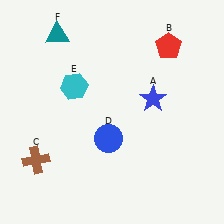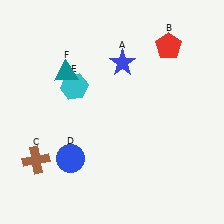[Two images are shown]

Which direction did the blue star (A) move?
The blue star (A) moved up.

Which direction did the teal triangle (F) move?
The teal triangle (F) moved down.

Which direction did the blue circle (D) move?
The blue circle (D) moved left.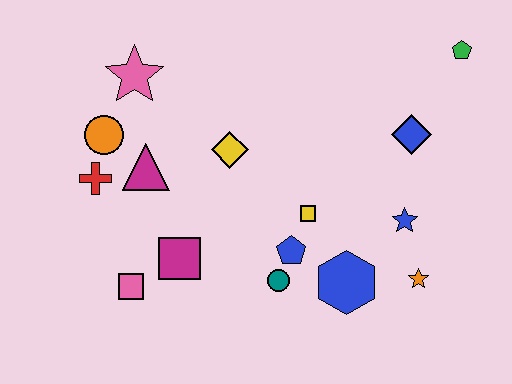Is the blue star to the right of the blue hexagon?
Yes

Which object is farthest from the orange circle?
The green pentagon is farthest from the orange circle.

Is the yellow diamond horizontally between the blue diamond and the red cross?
Yes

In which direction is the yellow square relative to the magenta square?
The yellow square is to the right of the magenta square.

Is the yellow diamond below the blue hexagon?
No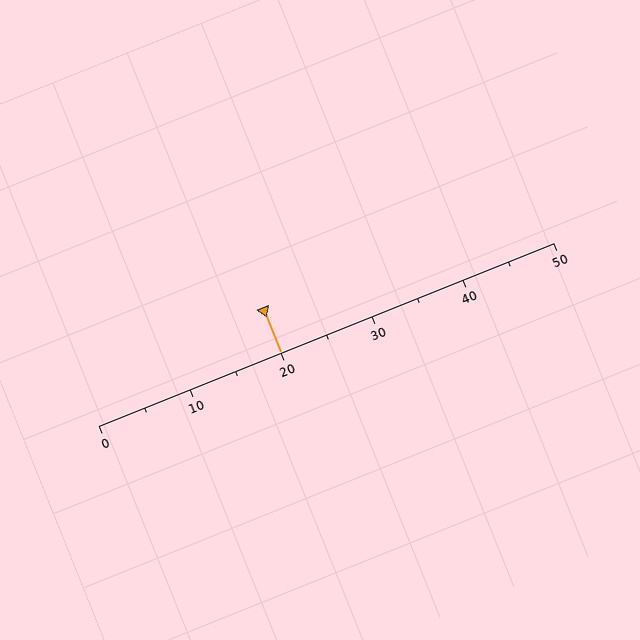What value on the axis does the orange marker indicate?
The marker indicates approximately 20.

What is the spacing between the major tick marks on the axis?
The major ticks are spaced 10 apart.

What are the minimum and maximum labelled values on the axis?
The axis runs from 0 to 50.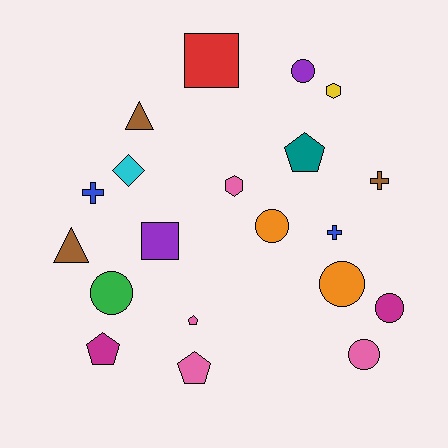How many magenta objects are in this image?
There are 2 magenta objects.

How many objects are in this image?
There are 20 objects.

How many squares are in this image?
There are 2 squares.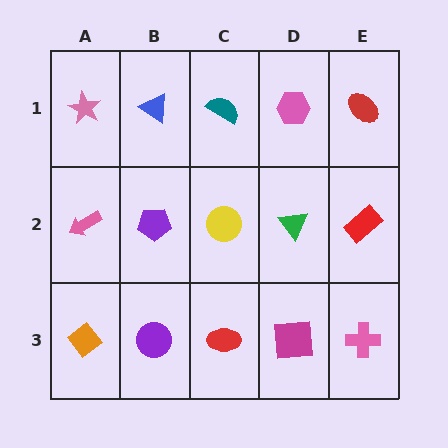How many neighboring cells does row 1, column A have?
2.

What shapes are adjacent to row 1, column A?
A pink arrow (row 2, column A), a blue triangle (row 1, column B).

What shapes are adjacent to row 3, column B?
A purple pentagon (row 2, column B), an orange diamond (row 3, column A), a red ellipse (row 3, column C).